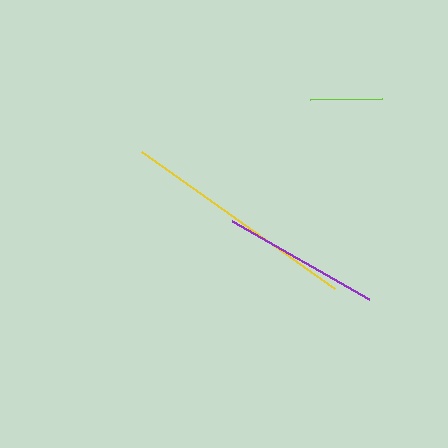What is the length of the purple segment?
The purple segment is approximately 158 pixels long.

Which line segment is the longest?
The yellow line is the longest at approximately 237 pixels.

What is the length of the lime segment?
The lime segment is approximately 72 pixels long.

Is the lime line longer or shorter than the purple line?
The purple line is longer than the lime line.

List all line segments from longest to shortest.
From longest to shortest: yellow, purple, lime.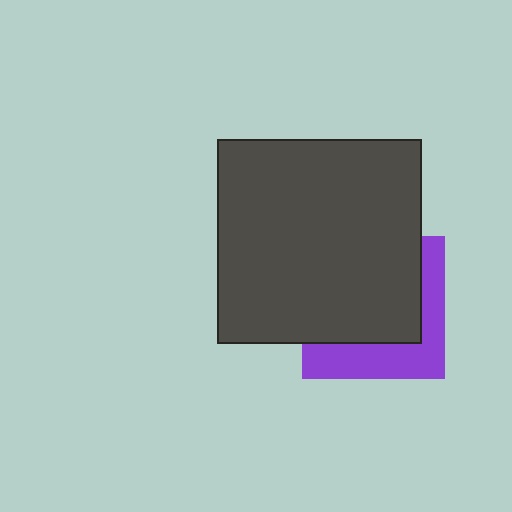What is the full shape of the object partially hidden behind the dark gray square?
The partially hidden object is a purple square.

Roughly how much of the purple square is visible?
A small part of it is visible (roughly 38%).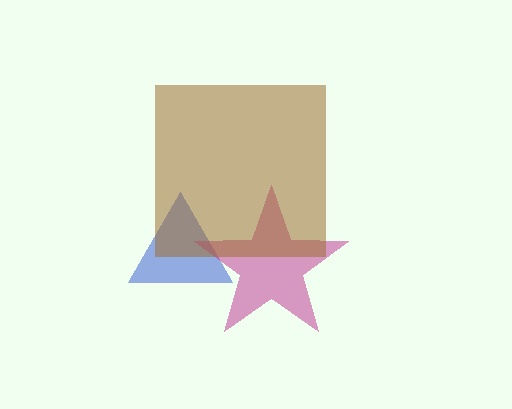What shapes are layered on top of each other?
The layered shapes are: a blue triangle, a magenta star, a brown square.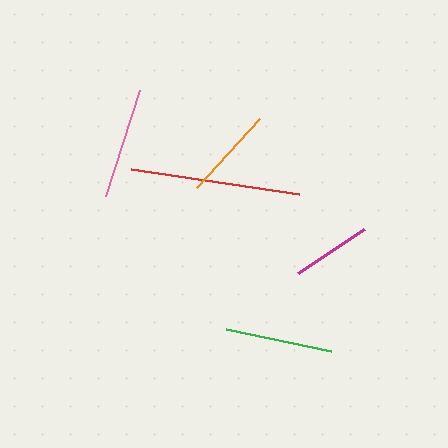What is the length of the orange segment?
The orange segment is approximately 93 pixels long.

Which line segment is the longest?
The red line is the longest at approximately 170 pixels.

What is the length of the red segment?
The red segment is approximately 170 pixels long.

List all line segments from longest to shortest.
From longest to shortest: red, pink, green, orange, magenta.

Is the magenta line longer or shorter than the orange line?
The orange line is longer than the magenta line.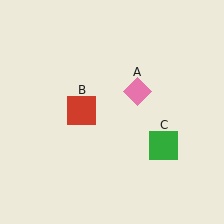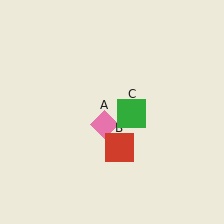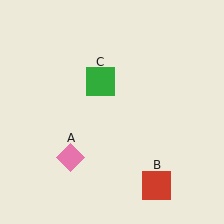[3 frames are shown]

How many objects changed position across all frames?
3 objects changed position: pink diamond (object A), red square (object B), green square (object C).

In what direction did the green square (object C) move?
The green square (object C) moved up and to the left.